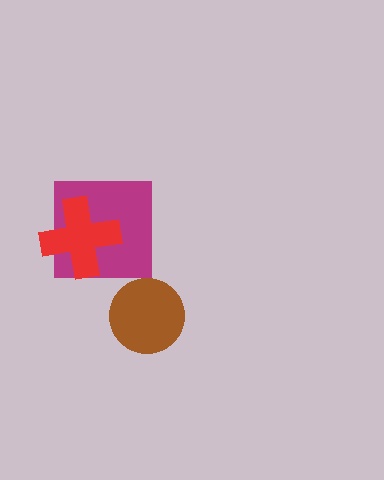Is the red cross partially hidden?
No, no other shape covers it.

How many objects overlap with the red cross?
1 object overlaps with the red cross.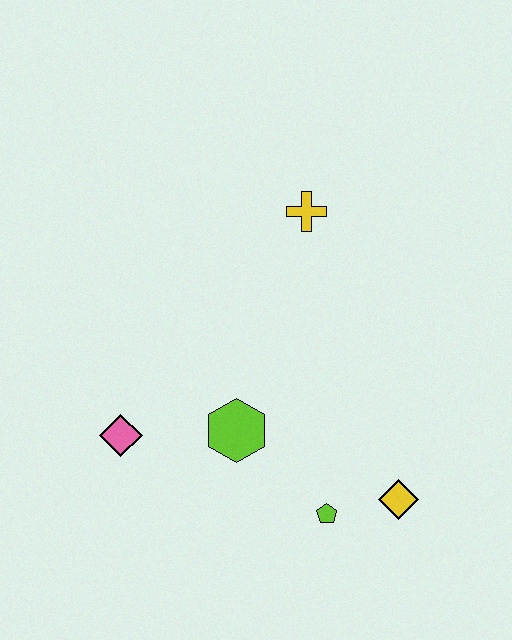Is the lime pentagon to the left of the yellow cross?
No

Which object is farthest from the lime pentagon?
The yellow cross is farthest from the lime pentagon.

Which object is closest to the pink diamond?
The lime hexagon is closest to the pink diamond.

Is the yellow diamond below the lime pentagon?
No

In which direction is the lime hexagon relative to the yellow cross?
The lime hexagon is below the yellow cross.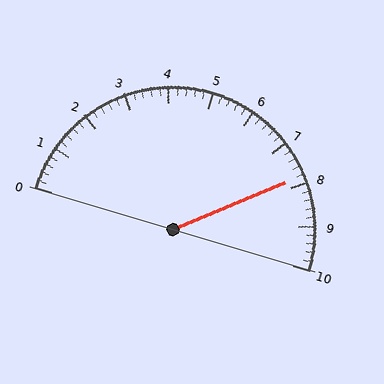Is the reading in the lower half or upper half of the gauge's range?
The reading is in the upper half of the range (0 to 10).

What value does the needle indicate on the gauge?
The needle indicates approximately 7.8.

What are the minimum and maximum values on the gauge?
The gauge ranges from 0 to 10.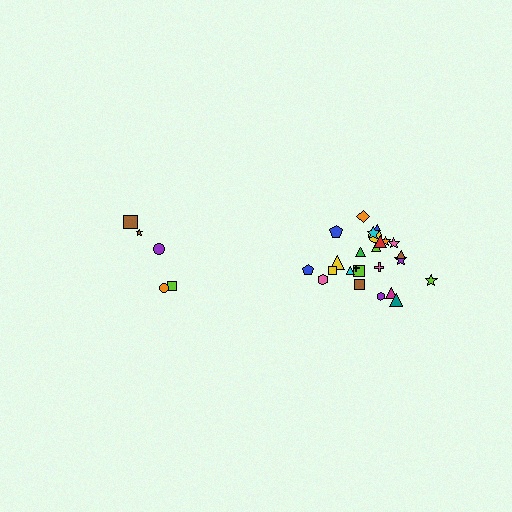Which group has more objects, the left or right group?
The right group.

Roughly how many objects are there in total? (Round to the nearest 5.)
Roughly 30 objects in total.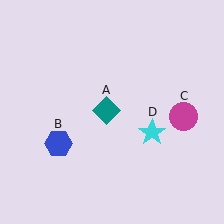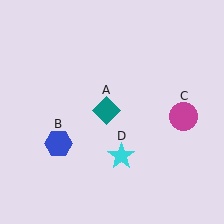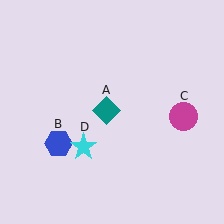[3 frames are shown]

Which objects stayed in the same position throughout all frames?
Teal diamond (object A) and blue hexagon (object B) and magenta circle (object C) remained stationary.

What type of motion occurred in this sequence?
The cyan star (object D) rotated clockwise around the center of the scene.